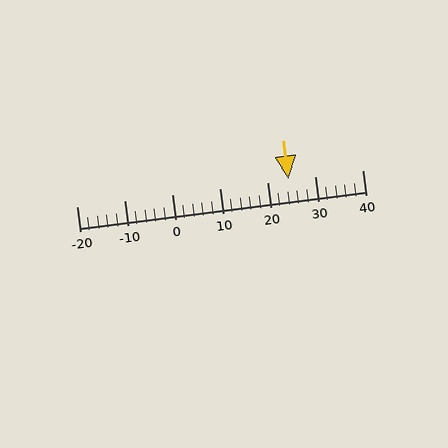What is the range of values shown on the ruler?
The ruler shows values from -20 to 40.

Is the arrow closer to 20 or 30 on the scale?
The arrow is closer to 20.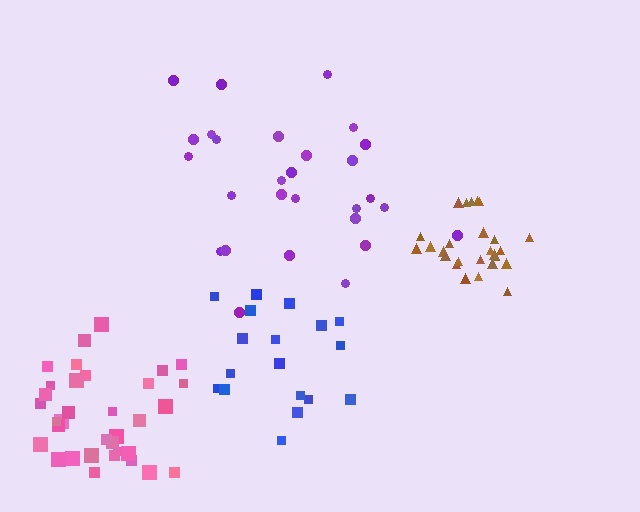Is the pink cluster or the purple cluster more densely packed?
Pink.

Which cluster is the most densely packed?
Brown.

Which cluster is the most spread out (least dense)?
Purple.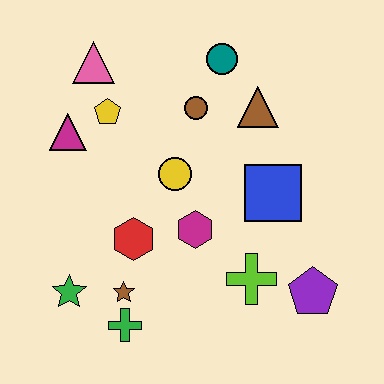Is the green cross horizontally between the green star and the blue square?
Yes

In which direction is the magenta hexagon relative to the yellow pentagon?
The magenta hexagon is below the yellow pentagon.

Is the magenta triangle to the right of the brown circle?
No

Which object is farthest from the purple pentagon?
The pink triangle is farthest from the purple pentagon.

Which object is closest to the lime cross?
The purple pentagon is closest to the lime cross.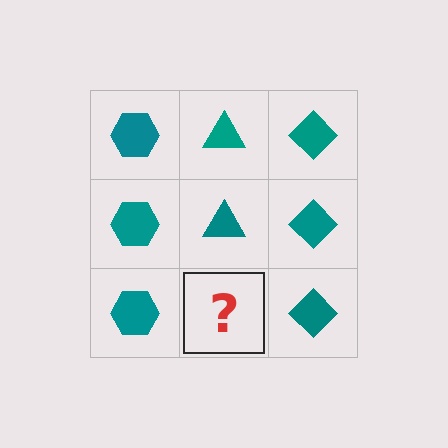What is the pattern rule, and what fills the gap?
The rule is that each column has a consistent shape. The gap should be filled with a teal triangle.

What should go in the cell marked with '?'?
The missing cell should contain a teal triangle.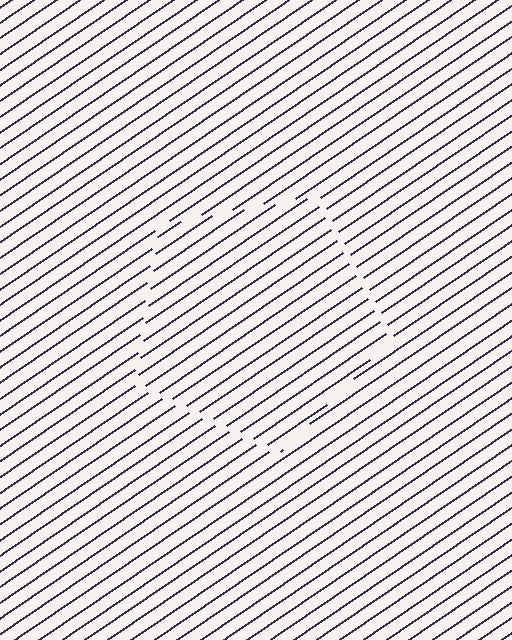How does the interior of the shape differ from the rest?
The interior of the shape contains the same grating, shifted by half a period — the contour is defined by the phase discontinuity where line-ends from the inner and outer gratings abut.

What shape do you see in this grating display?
An illusory pentagon. The interior of the shape contains the same grating, shifted by half a period — the contour is defined by the phase discontinuity where line-ends from the inner and outer gratings abut.